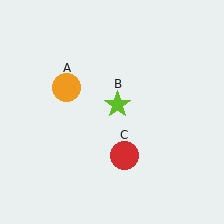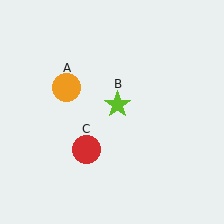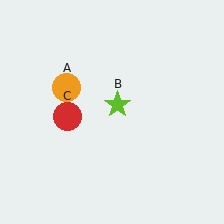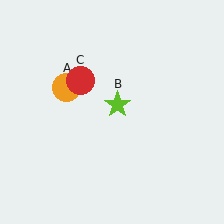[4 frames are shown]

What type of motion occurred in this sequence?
The red circle (object C) rotated clockwise around the center of the scene.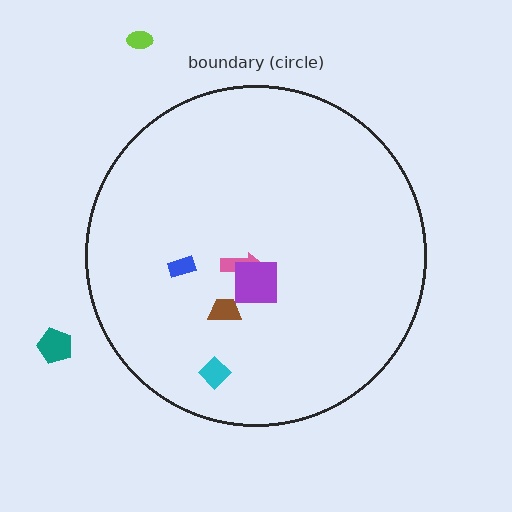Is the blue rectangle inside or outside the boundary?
Inside.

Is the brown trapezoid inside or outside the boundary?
Inside.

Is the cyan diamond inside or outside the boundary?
Inside.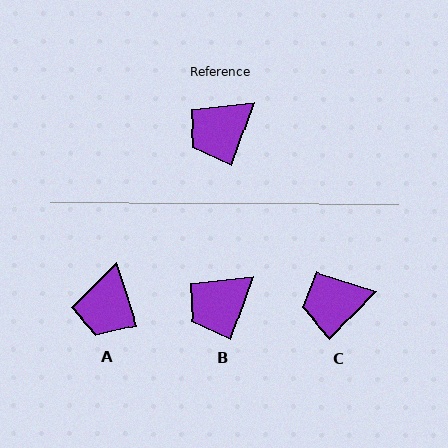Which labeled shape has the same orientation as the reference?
B.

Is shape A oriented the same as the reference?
No, it is off by about 39 degrees.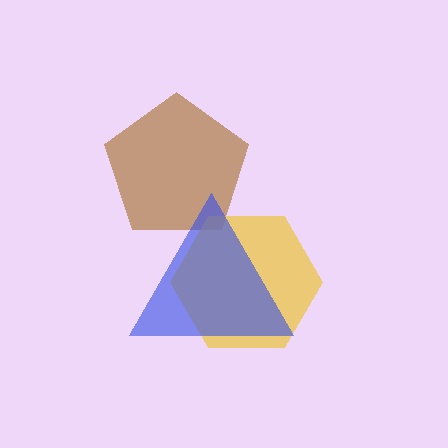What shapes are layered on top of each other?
The layered shapes are: a brown pentagon, a yellow hexagon, a blue triangle.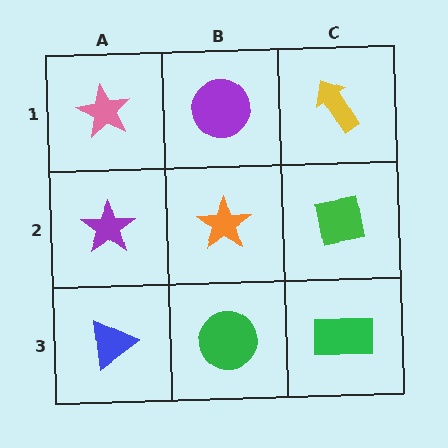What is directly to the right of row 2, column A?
An orange star.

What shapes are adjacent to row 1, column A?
A purple star (row 2, column A), a purple circle (row 1, column B).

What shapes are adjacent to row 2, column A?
A pink star (row 1, column A), a blue triangle (row 3, column A), an orange star (row 2, column B).